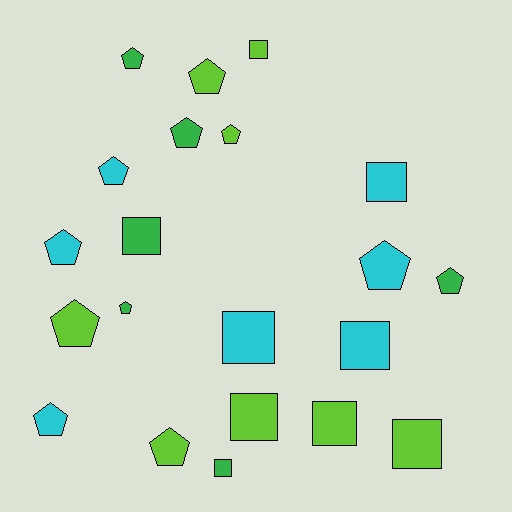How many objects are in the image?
There are 21 objects.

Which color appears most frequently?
Lime, with 8 objects.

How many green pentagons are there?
There are 4 green pentagons.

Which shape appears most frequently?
Pentagon, with 12 objects.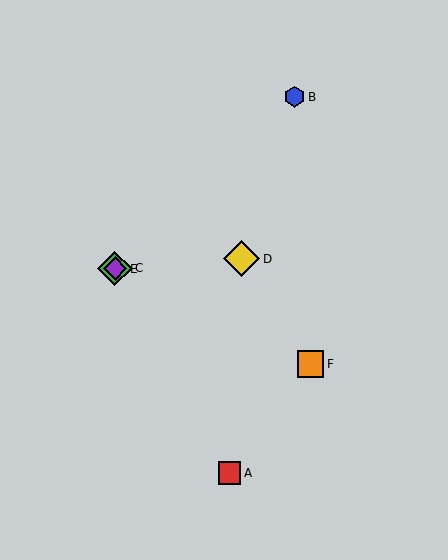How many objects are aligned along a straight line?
3 objects (C, E, F) are aligned along a straight line.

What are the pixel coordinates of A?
Object A is at (230, 473).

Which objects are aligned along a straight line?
Objects C, E, F are aligned along a straight line.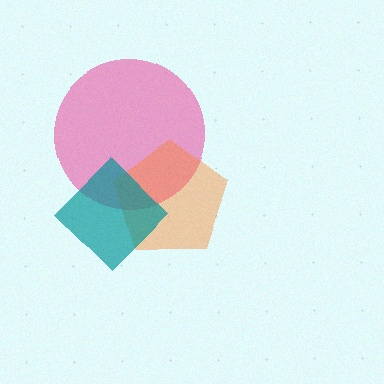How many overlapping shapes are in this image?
There are 3 overlapping shapes in the image.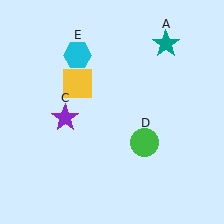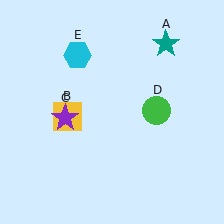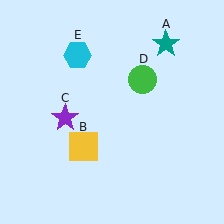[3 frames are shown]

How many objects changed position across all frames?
2 objects changed position: yellow square (object B), green circle (object D).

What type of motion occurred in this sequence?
The yellow square (object B), green circle (object D) rotated counterclockwise around the center of the scene.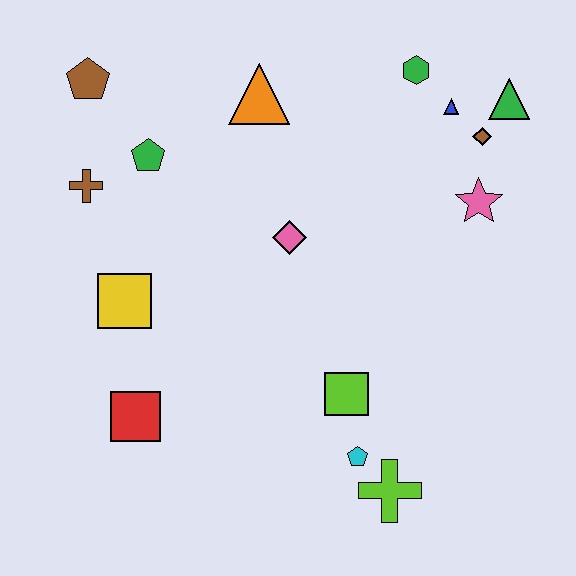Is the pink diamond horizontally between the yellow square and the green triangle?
Yes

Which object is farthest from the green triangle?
The red square is farthest from the green triangle.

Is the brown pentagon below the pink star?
No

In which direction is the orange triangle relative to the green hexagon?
The orange triangle is to the left of the green hexagon.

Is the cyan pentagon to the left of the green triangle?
Yes